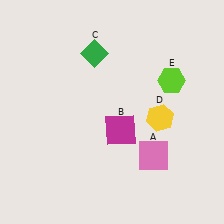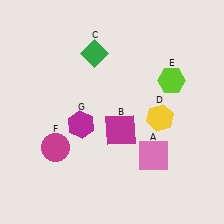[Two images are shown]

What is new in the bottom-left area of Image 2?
A magenta circle (F) was added in the bottom-left area of Image 2.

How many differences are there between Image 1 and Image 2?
There are 2 differences between the two images.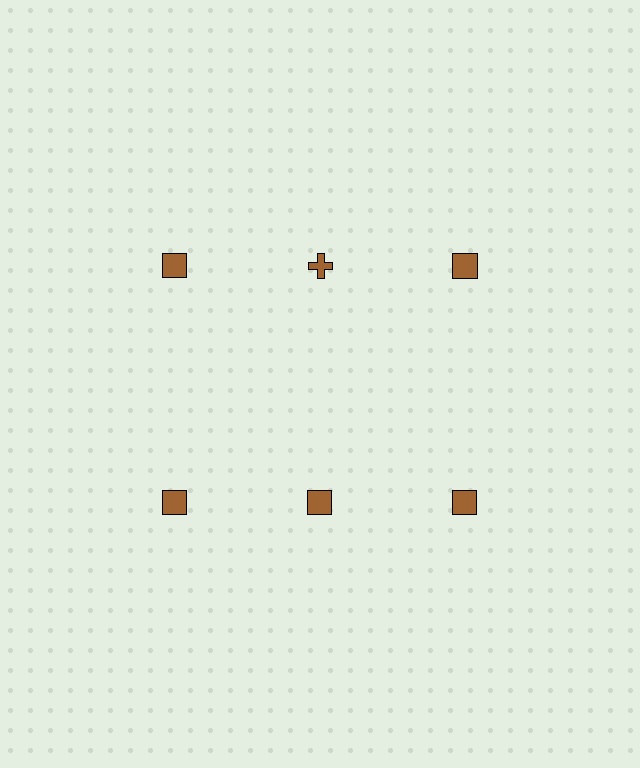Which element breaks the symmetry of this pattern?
The brown cross in the top row, second from left column breaks the symmetry. All other shapes are brown squares.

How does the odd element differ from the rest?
It has a different shape: cross instead of square.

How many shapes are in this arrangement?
There are 6 shapes arranged in a grid pattern.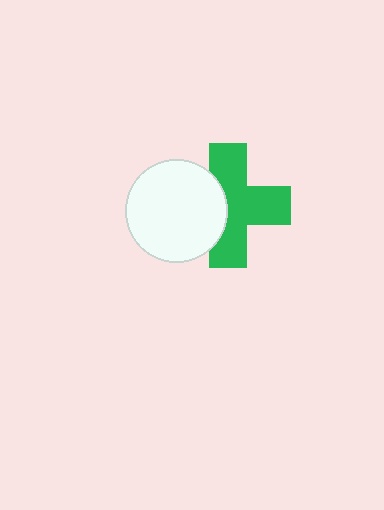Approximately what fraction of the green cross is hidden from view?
Roughly 34% of the green cross is hidden behind the white circle.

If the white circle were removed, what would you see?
You would see the complete green cross.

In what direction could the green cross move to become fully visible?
The green cross could move right. That would shift it out from behind the white circle entirely.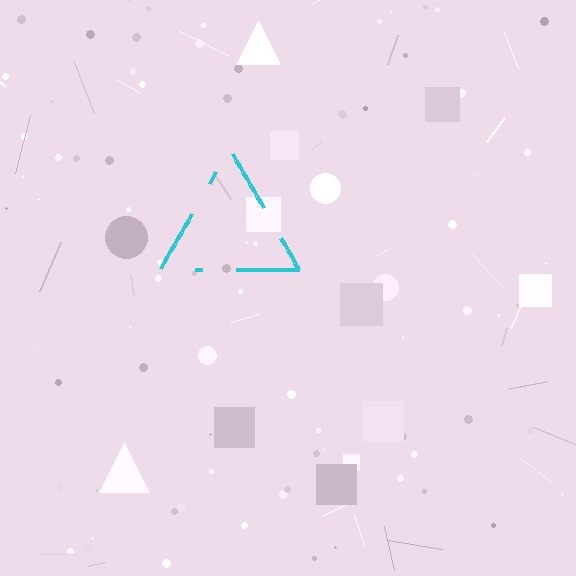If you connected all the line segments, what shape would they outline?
They would outline a triangle.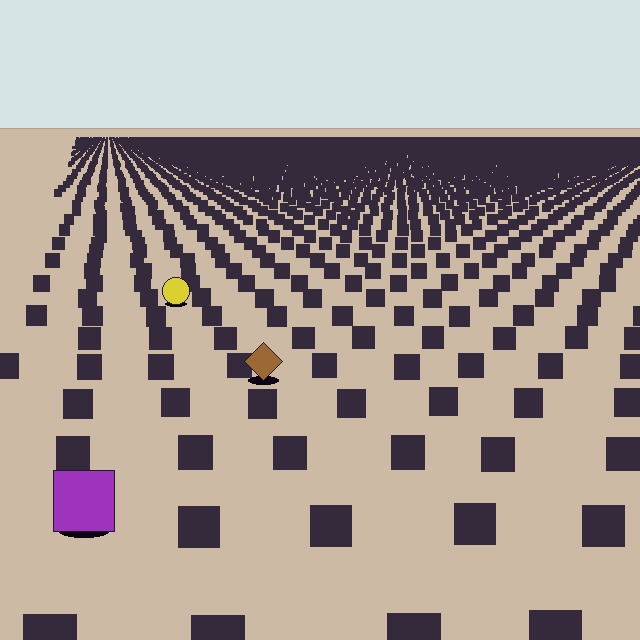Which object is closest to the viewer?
The purple square is closest. The texture marks near it are larger and more spread out.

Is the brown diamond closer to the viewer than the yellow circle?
Yes. The brown diamond is closer — you can tell from the texture gradient: the ground texture is coarser near it.